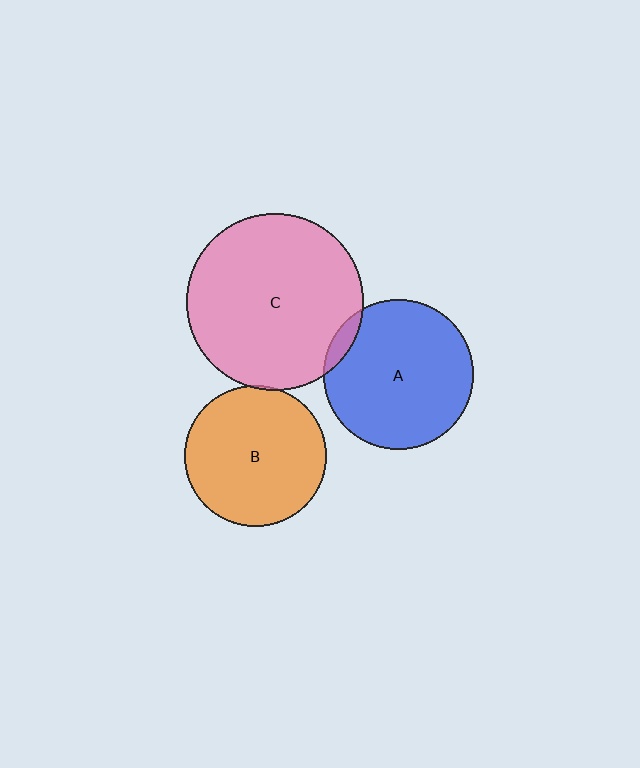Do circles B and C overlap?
Yes.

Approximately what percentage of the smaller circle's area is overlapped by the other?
Approximately 5%.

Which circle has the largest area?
Circle C (pink).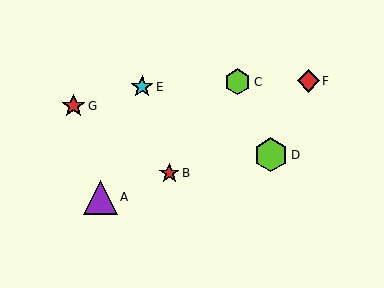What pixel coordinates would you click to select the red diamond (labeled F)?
Click at (308, 81) to select the red diamond F.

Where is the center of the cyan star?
The center of the cyan star is at (142, 87).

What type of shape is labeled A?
Shape A is a purple triangle.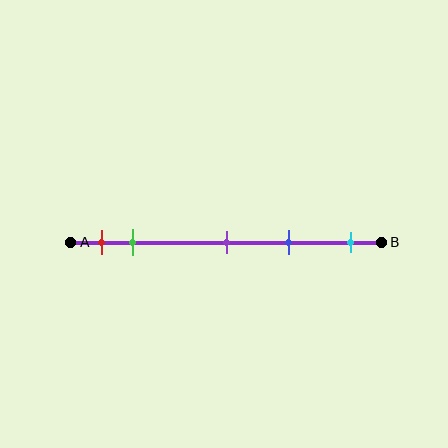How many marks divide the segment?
There are 5 marks dividing the segment.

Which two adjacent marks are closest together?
The red and green marks are the closest adjacent pair.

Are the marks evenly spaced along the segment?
No, the marks are not evenly spaced.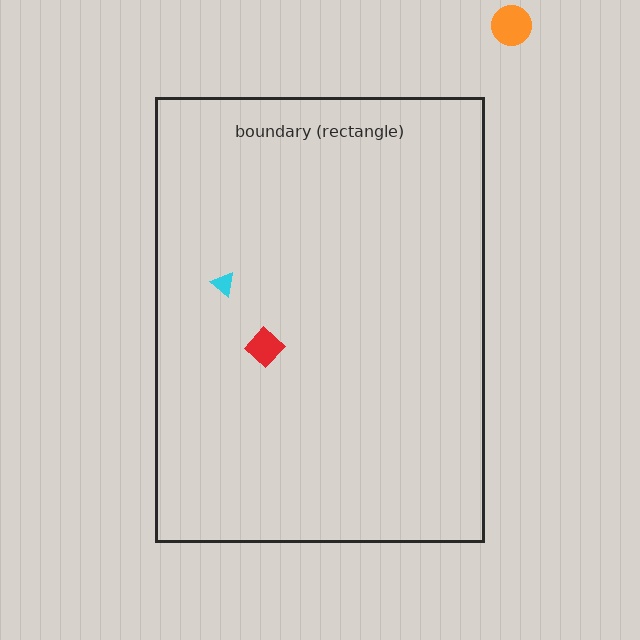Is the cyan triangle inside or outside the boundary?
Inside.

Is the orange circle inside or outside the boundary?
Outside.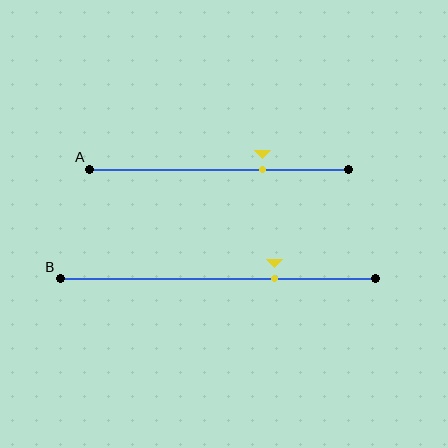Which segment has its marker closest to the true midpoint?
Segment A has its marker closest to the true midpoint.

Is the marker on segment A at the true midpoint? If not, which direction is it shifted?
No, the marker on segment A is shifted to the right by about 17% of the segment length.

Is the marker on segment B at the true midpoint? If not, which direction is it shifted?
No, the marker on segment B is shifted to the right by about 18% of the segment length.